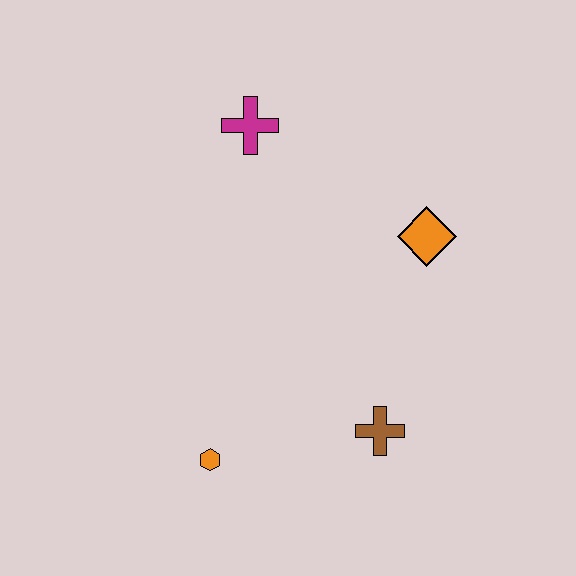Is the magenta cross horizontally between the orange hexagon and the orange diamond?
Yes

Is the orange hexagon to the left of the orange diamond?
Yes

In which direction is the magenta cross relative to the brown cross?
The magenta cross is above the brown cross.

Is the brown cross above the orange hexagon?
Yes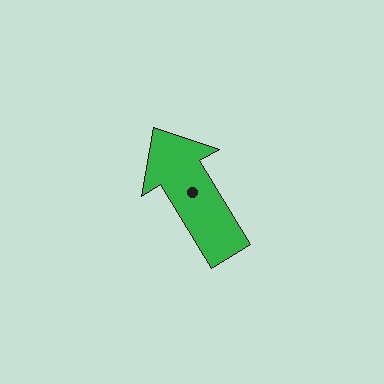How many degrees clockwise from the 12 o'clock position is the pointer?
Approximately 329 degrees.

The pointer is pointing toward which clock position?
Roughly 11 o'clock.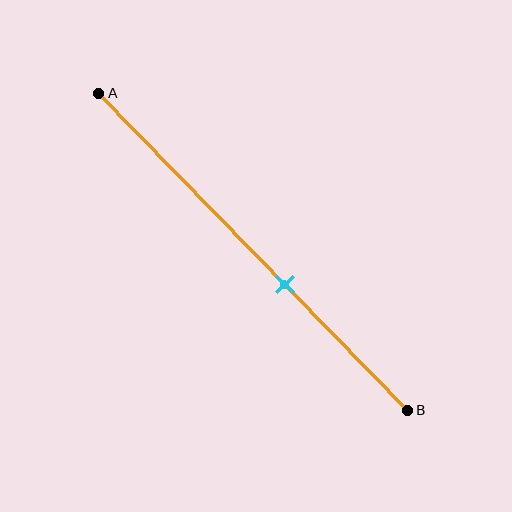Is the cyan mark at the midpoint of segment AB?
No, the mark is at about 60% from A, not at the 50% midpoint.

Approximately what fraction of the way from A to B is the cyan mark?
The cyan mark is approximately 60% of the way from A to B.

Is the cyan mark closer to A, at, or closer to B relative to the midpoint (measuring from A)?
The cyan mark is closer to point B than the midpoint of segment AB.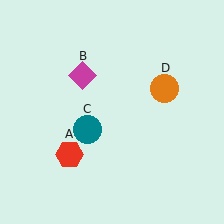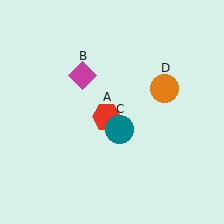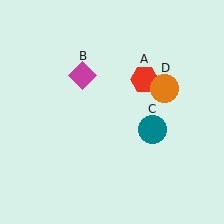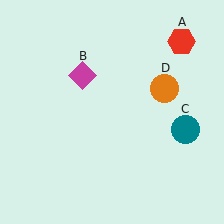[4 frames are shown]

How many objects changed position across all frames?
2 objects changed position: red hexagon (object A), teal circle (object C).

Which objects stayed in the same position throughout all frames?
Magenta diamond (object B) and orange circle (object D) remained stationary.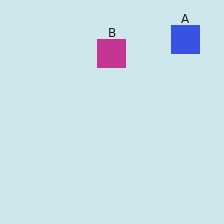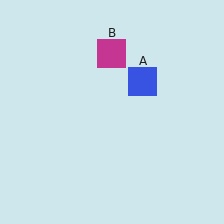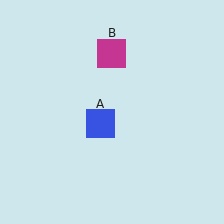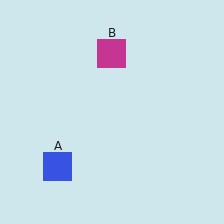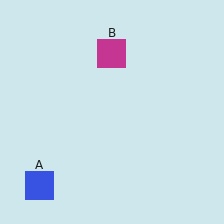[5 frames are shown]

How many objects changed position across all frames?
1 object changed position: blue square (object A).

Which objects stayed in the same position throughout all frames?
Magenta square (object B) remained stationary.